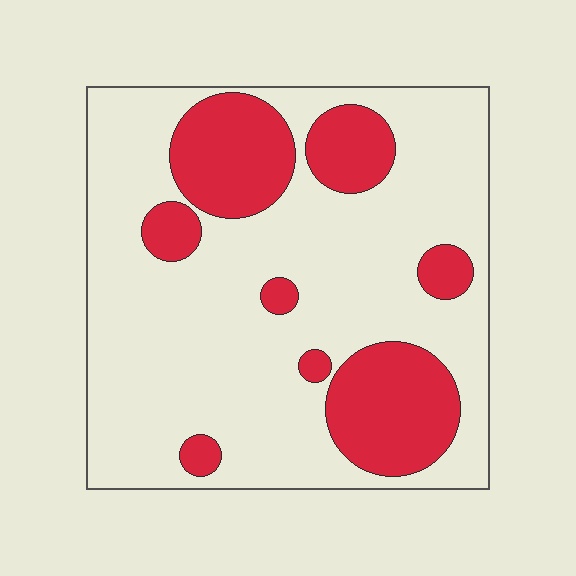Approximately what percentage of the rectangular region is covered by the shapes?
Approximately 25%.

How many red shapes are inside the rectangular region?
8.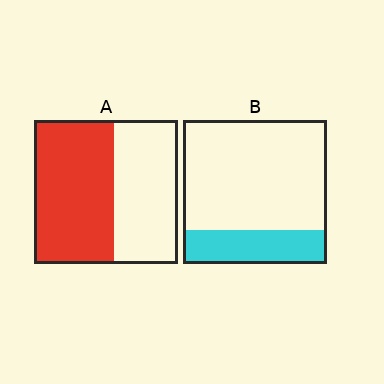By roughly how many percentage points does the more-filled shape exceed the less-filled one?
By roughly 30 percentage points (A over B).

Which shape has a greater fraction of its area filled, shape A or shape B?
Shape A.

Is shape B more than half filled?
No.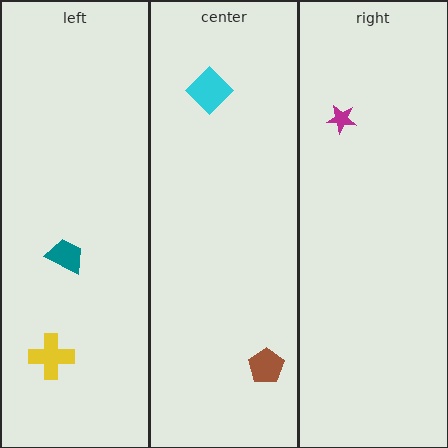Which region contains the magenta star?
The right region.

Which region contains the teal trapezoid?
The left region.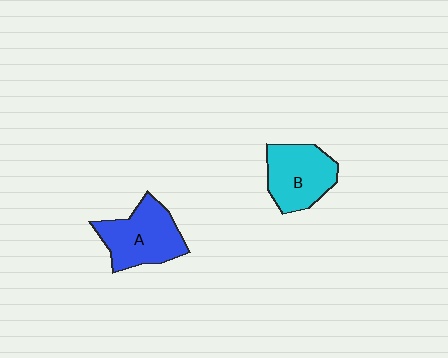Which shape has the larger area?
Shape A (blue).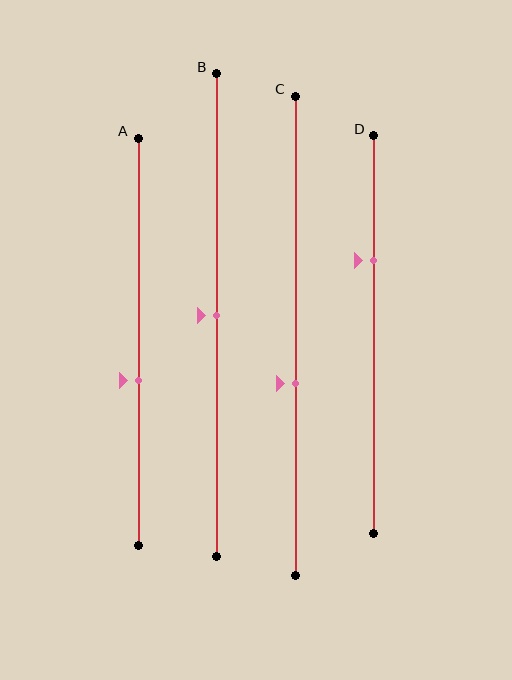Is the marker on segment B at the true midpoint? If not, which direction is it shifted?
Yes, the marker on segment B is at the true midpoint.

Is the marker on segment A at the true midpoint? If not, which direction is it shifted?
No, the marker on segment A is shifted downward by about 9% of the segment length.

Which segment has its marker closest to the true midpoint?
Segment B has its marker closest to the true midpoint.